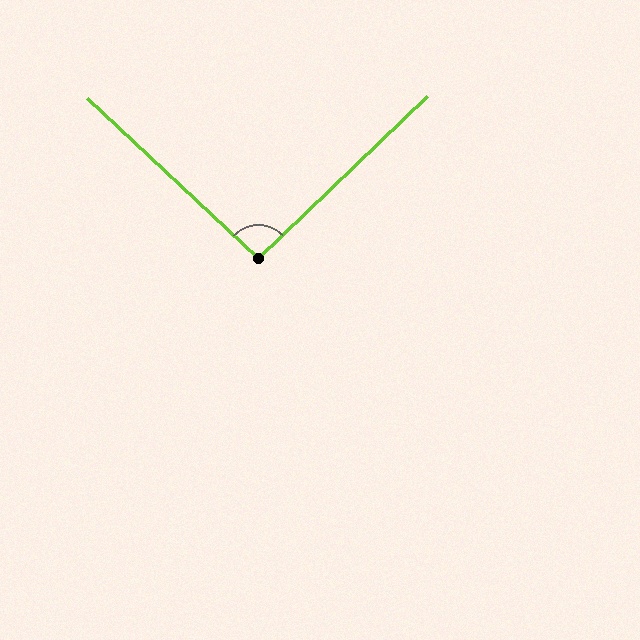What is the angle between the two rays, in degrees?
Approximately 93 degrees.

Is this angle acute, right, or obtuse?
It is approximately a right angle.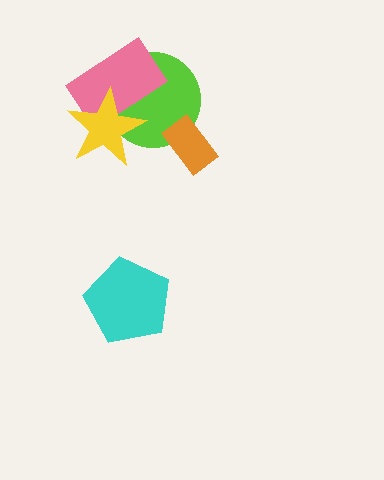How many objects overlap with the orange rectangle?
1 object overlaps with the orange rectangle.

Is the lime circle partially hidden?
Yes, it is partially covered by another shape.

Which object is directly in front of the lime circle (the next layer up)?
The pink rectangle is directly in front of the lime circle.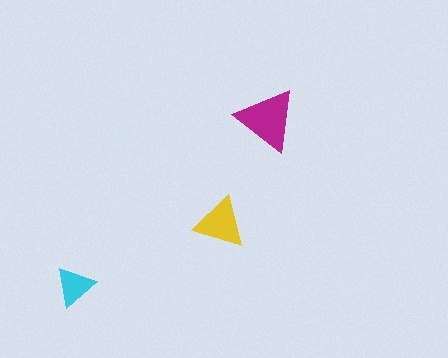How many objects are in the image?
There are 3 objects in the image.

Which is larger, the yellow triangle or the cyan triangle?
The yellow one.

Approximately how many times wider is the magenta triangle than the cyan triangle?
About 1.5 times wider.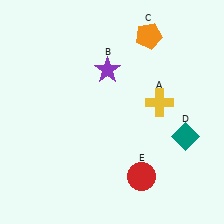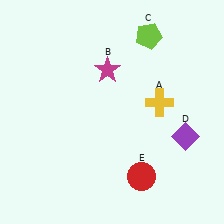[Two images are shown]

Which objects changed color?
B changed from purple to magenta. C changed from orange to lime. D changed from teal to purple.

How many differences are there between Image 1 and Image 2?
There are 3 differences between the two images.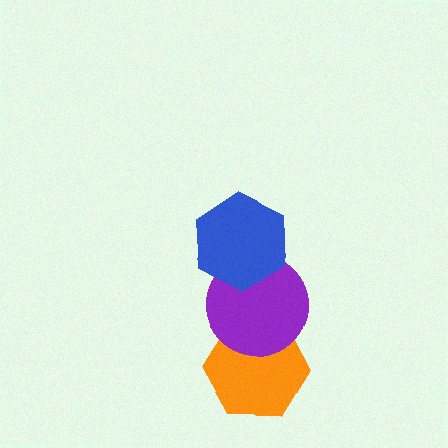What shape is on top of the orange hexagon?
The purple circle is on top of the orange hexagon.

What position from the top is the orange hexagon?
The orange hexagon is 3rd from the top.